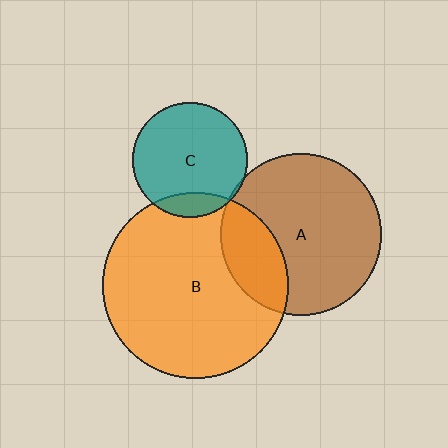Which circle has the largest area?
Circle B (orange).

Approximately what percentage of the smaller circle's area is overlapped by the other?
Approximately 25%.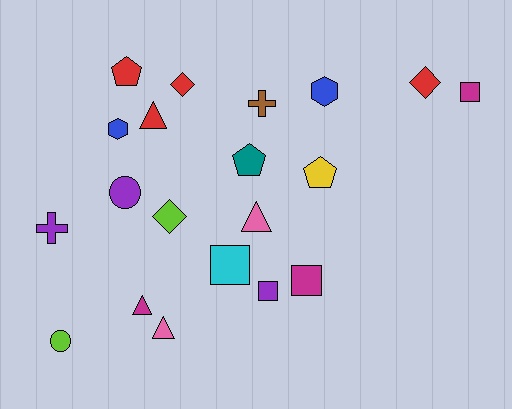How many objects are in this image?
There are 20 objects.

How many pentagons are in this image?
There are 3 pentagons.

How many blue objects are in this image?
There are 2 blue objects.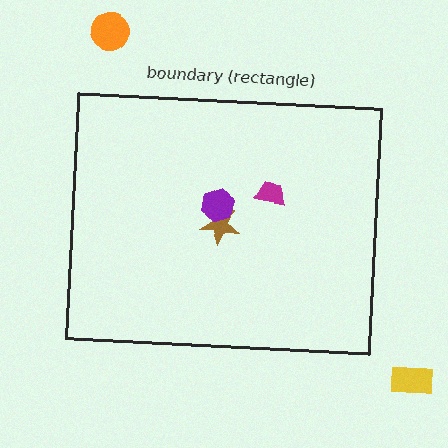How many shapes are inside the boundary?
3 inside, 2 outside.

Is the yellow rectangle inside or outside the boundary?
Outside.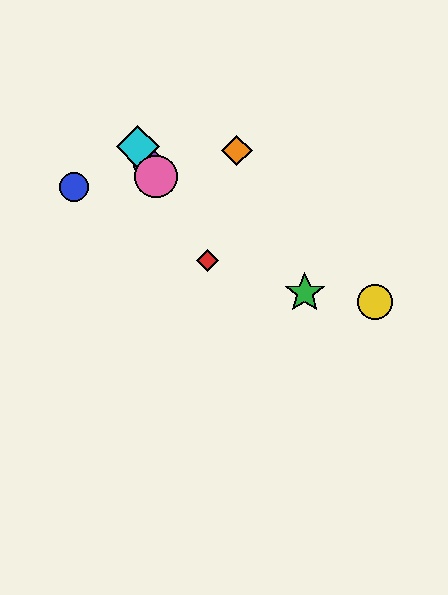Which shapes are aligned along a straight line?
The red diamond, the purple circle, the cyan diamond, the pink circle are aligned along a straight line.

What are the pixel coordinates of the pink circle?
The pink circle is at (156, 176).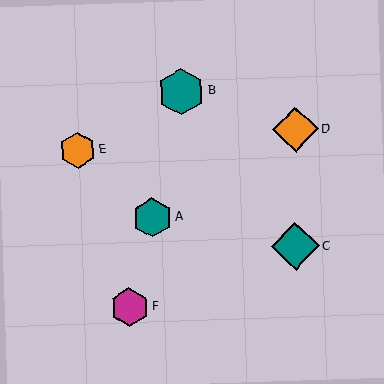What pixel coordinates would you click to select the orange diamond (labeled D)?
Click at (296, 129) to select the orange diamond D.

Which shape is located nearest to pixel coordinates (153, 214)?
The teal hexagon (labeled A) at (153, 218) is nearest to that location.